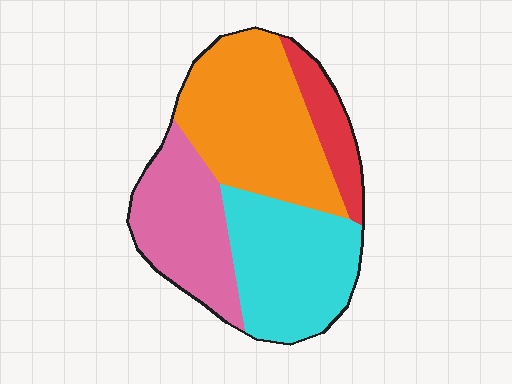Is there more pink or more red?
Pink.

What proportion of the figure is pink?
Pink takes up about one quarter (1/4) of the figure.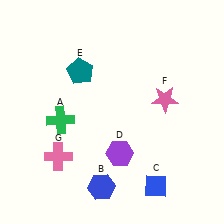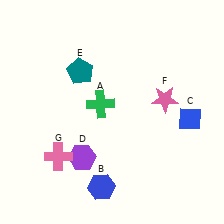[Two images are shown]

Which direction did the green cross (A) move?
The green cross (A) moved right.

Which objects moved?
The objects that moved are: the green cross (A), the blue diamond (C), the purple hexagon (D).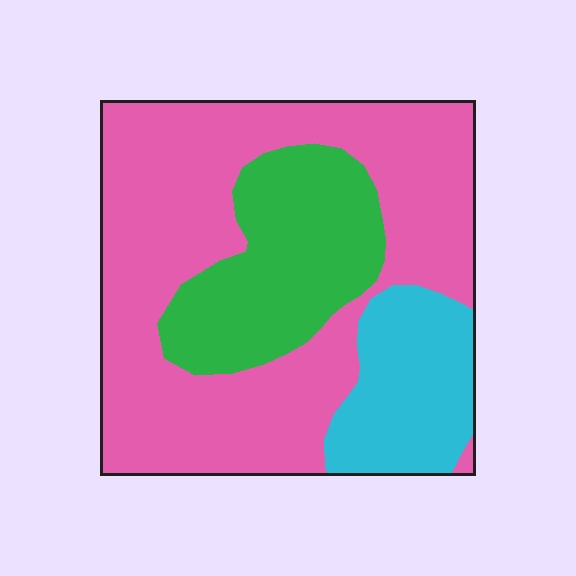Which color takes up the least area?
Cyan, at roughly 15%.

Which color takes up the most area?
Pink, at roughly 60%.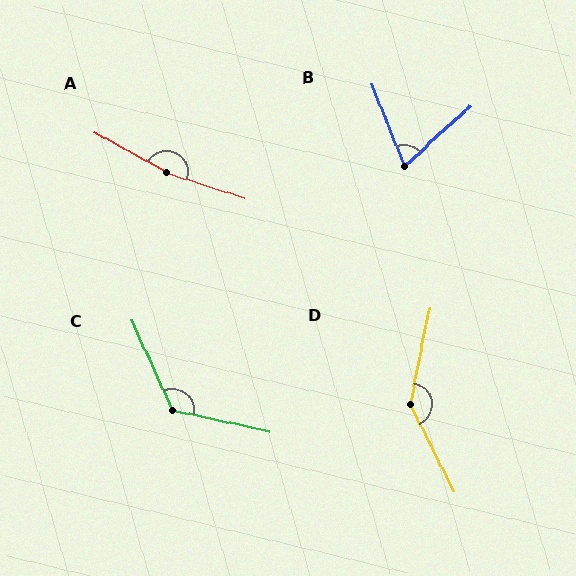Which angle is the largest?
A, at approximately 169 degrees.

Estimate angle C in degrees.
Approximately 126 degrees.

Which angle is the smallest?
B, at approximately 69 degrees.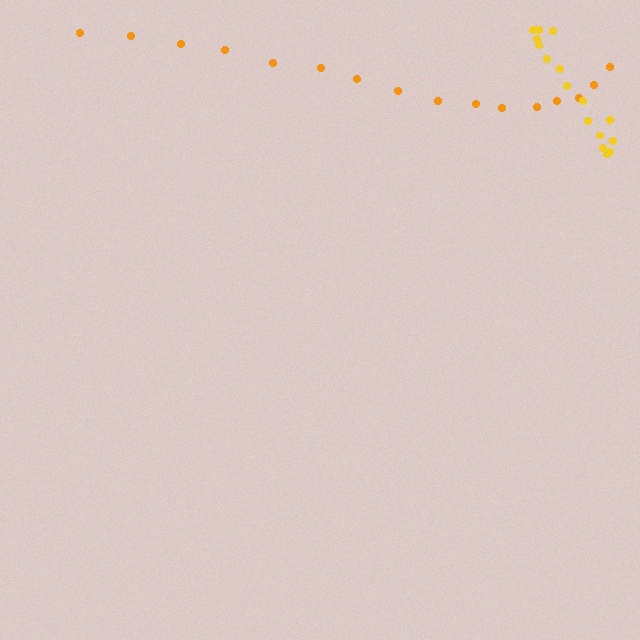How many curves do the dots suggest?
There are 2 distinct paths.